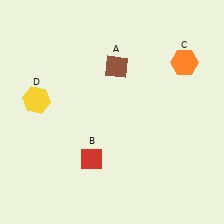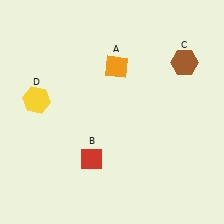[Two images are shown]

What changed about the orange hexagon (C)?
In Image 1, C is orange. In Image 2, it changed to brown.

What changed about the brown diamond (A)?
In Image 1, A is brown. In Image 2, it changed to orange.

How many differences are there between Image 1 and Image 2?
There are 2 differences between the two images.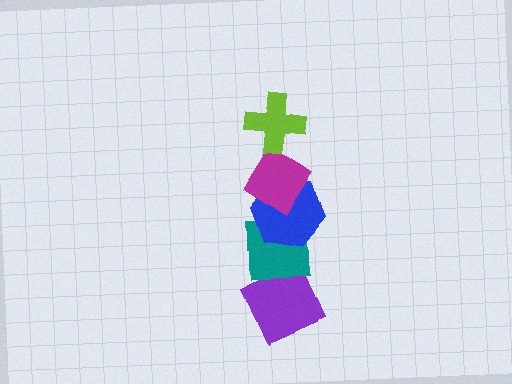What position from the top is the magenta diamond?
The magenta diamond is 2nd from the top.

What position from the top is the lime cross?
The lime cross is 1st from the top.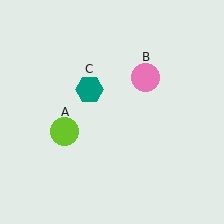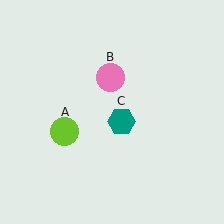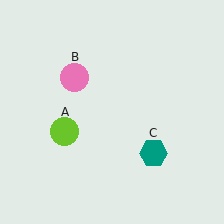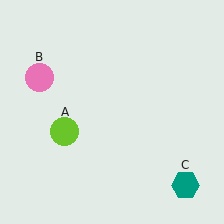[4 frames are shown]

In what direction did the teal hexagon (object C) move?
The teal hexagon (object C) moved down and to the right.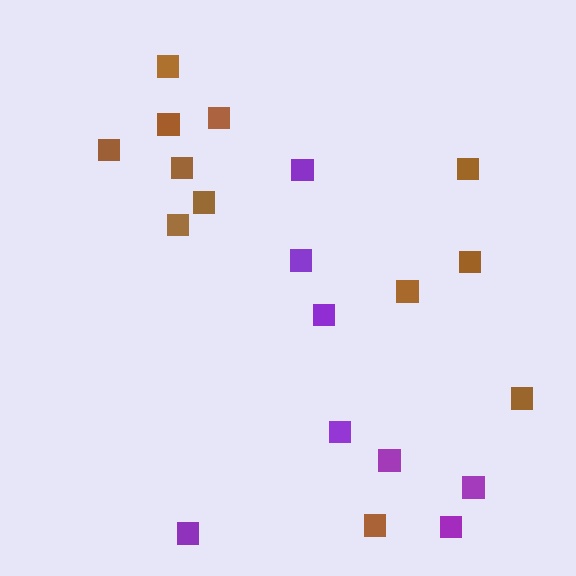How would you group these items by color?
There are 2 groups: one group of brown squares (12) and one group of purple squares (8).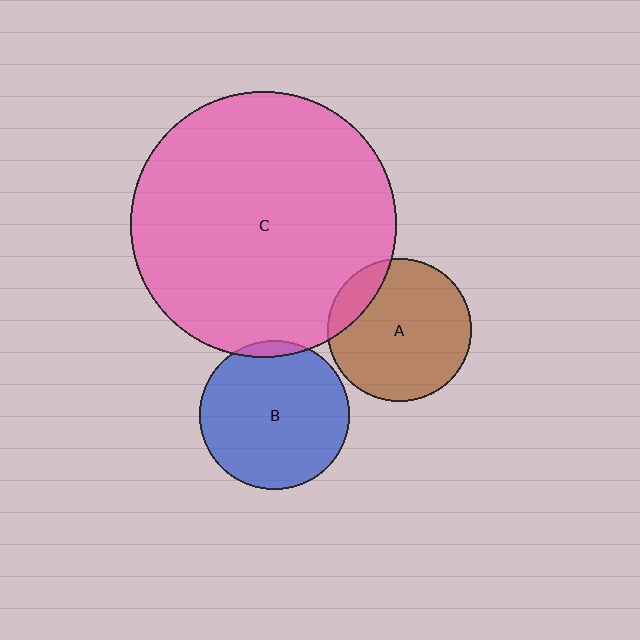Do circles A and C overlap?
Yes.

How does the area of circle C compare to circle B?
Approximately 3.2 times.